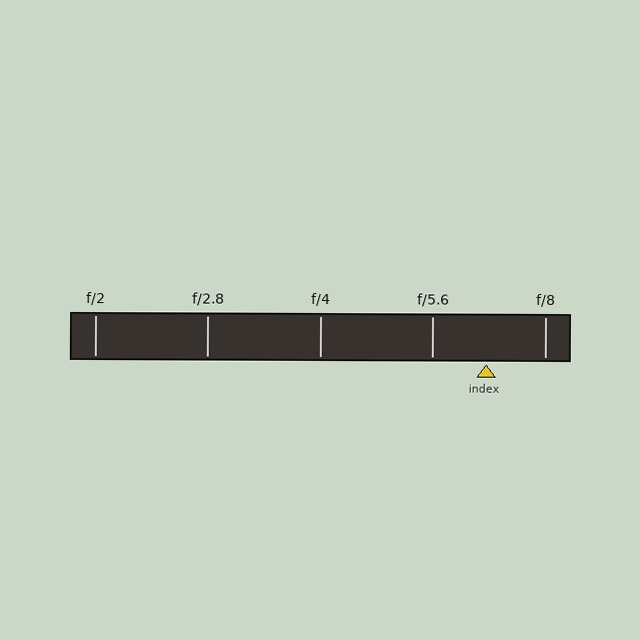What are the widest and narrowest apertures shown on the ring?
The widest aperture shown is f/2 and the narrowest is f/8.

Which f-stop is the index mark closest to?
The index mark is closest to f/5.6.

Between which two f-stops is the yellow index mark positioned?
The index mark is between f/5.6 and f/8.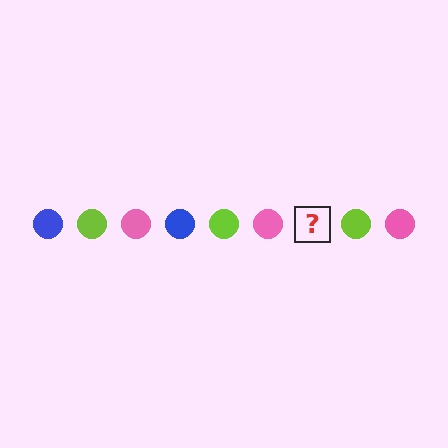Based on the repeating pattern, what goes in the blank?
The blank should be a blue circle.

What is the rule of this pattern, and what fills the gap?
The rule is that the pattern cycles through blue, lime, pink circles. The gap should be filled with a blue circle.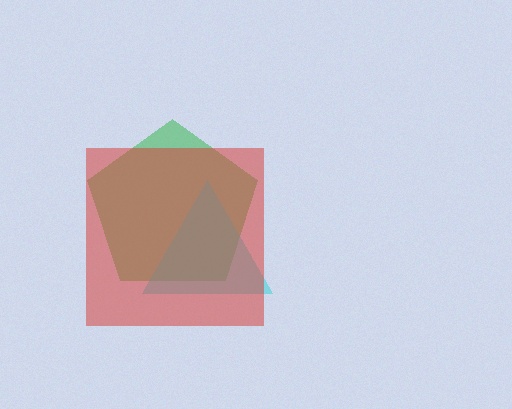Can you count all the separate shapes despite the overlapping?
Yes, there are 3 separate shapes.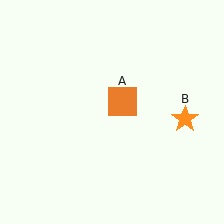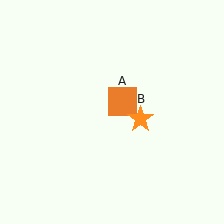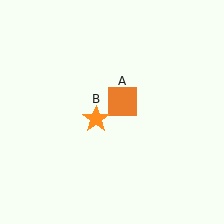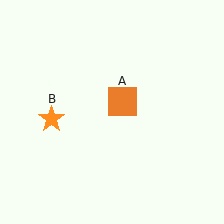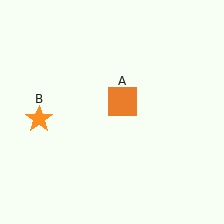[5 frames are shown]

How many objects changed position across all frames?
1 object changed position: orange star (object B).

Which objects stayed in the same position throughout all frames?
Orange square (object A) remained stationary.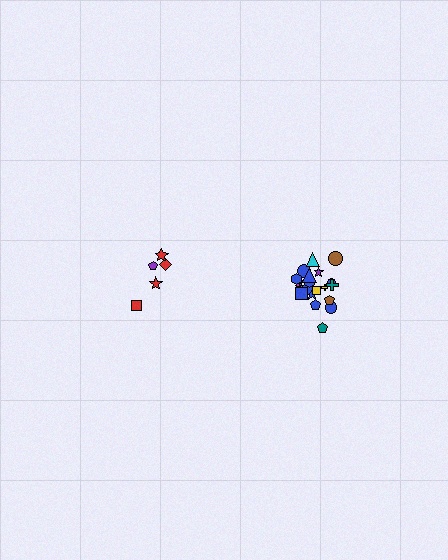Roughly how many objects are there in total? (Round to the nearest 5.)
Roughly 25 objects in total.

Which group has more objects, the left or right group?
The right group.